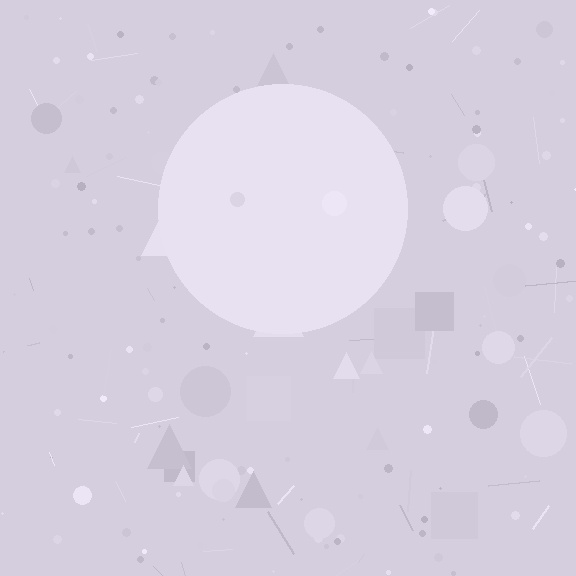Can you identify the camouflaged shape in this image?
The camouflaged shape is a circle.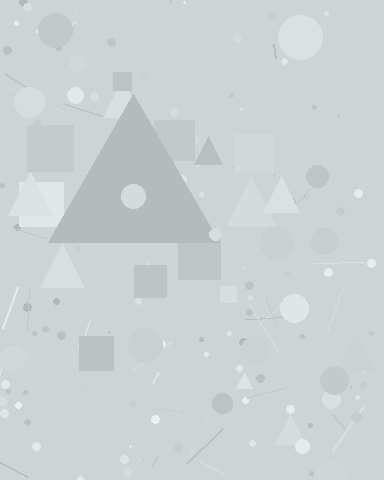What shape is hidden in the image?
A triangle is hidden in the image.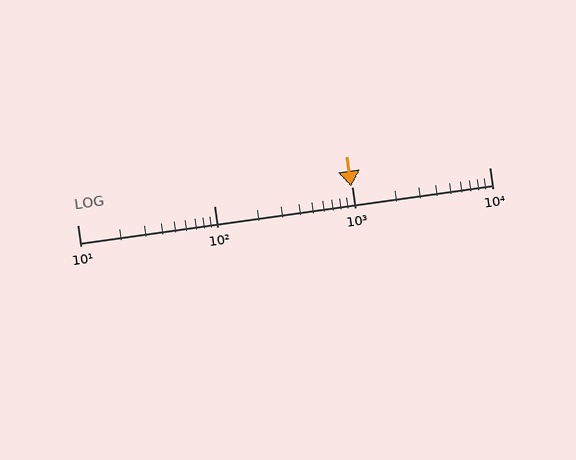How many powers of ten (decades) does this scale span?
The scale spans 3 decades, from 10 to 10000.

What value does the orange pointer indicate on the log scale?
The pointer indicates approximately 980.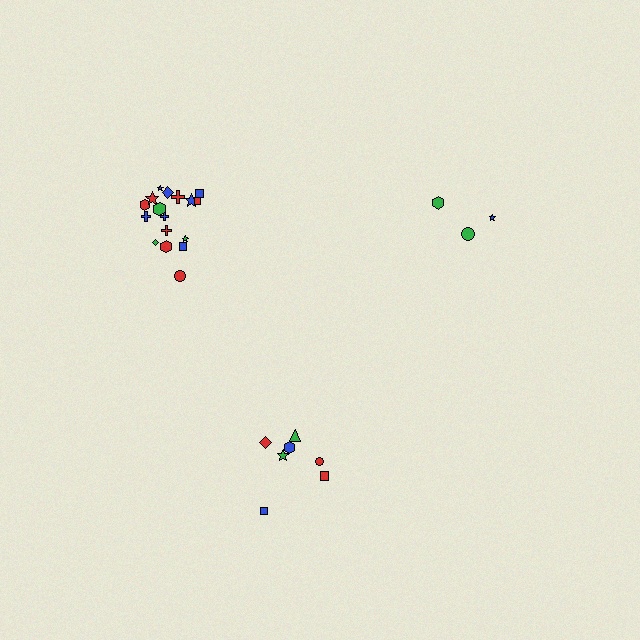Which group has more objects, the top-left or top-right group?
The top-left group.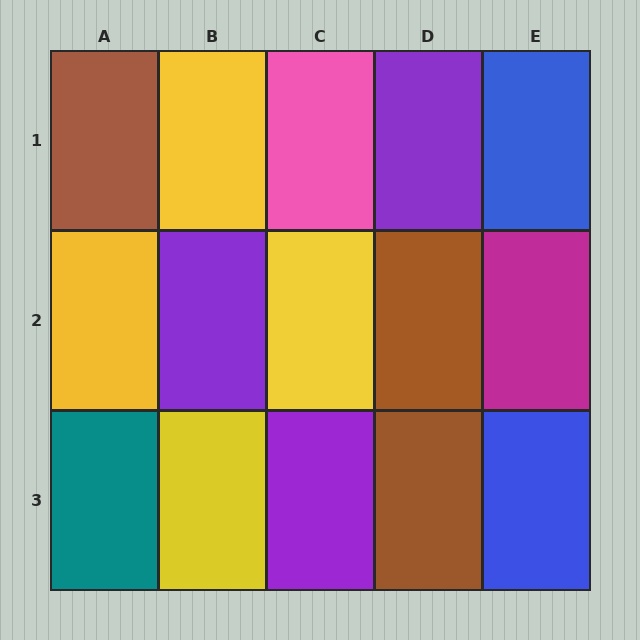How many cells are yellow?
4 cells are yellow.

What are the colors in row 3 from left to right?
Teal, yellow, purple, brown, blue.